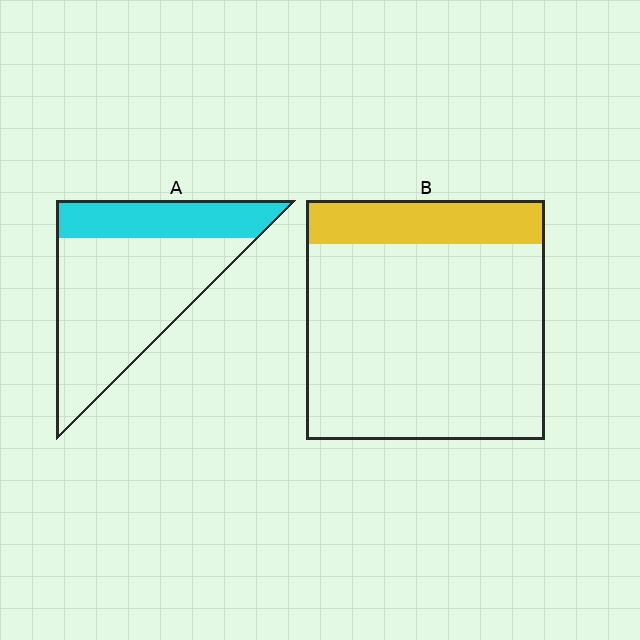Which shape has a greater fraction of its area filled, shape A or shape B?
Shape A.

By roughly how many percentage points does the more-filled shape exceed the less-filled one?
By roughly 10 percentage points (A over B).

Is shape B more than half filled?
No.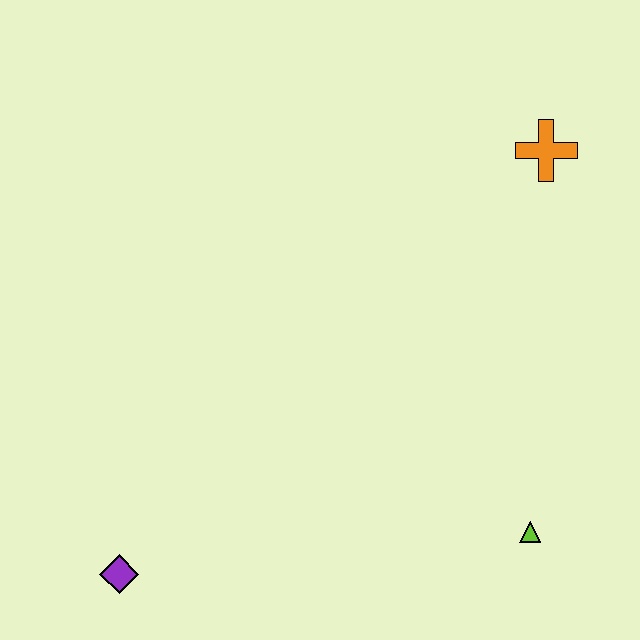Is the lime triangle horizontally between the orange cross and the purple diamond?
Yes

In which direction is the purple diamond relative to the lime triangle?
The purple diamond is to the left of the lime triangle.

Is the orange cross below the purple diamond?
No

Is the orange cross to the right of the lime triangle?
Yes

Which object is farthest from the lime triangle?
The purple diamond is farthest from the lime triangle.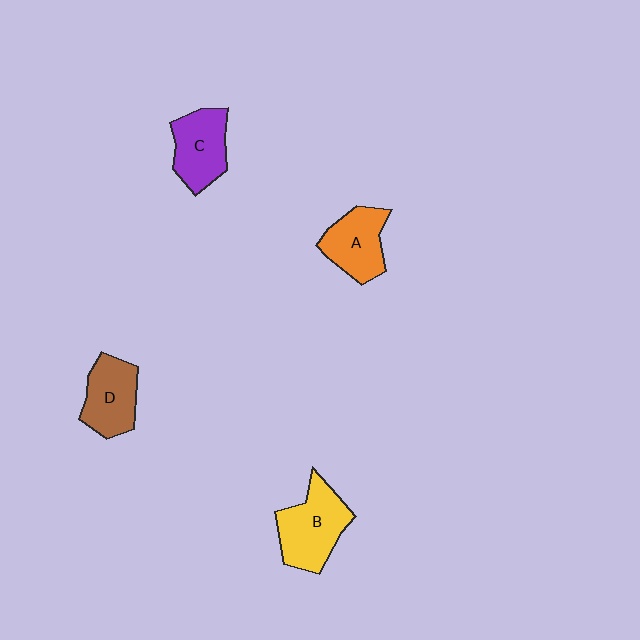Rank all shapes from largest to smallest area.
From largest to smallest: B (yellow), C (purple), A (orange), D (brown).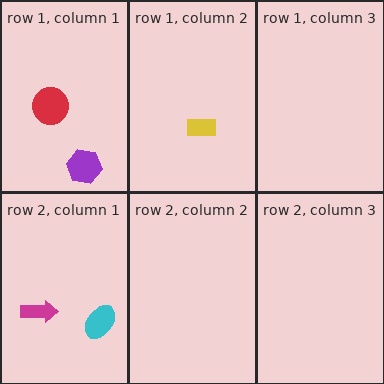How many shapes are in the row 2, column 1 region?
2.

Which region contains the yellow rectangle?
The row 1, column 2 region.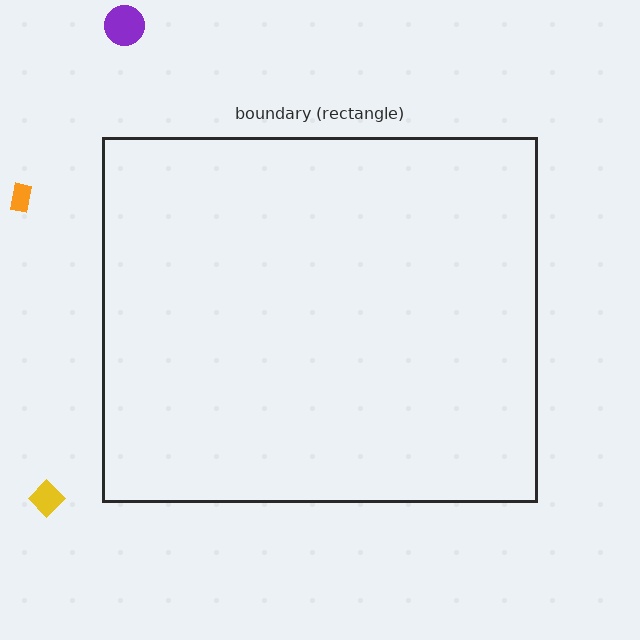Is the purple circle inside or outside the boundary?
Outside.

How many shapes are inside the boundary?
0 inside, 3 outside.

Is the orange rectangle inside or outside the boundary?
Outside.